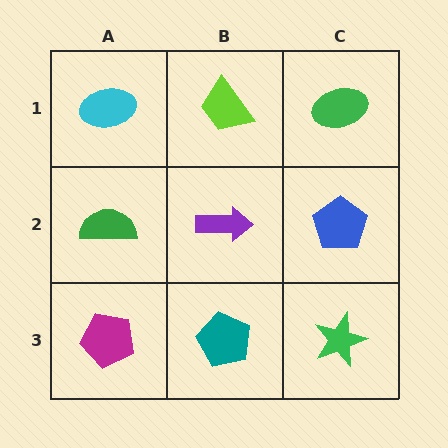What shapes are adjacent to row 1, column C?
A blue pentagon (row 2, column C), a lime trapezoid (row 1, column B).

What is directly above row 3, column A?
A green semicircle.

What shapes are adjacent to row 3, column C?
A blue pentagon (row 2, column C), a teal pentagon (row 3, column B).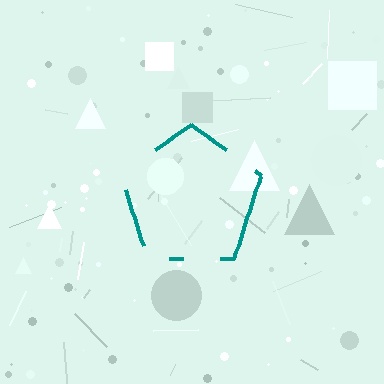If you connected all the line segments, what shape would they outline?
They would outline a pentagon.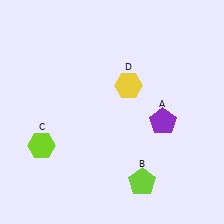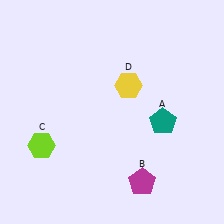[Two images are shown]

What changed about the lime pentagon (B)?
In Image 1, B is lime. In Image 2, it changed to magenta.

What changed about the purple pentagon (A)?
In Image 1, A is purple. In Image 2, it changed to teal.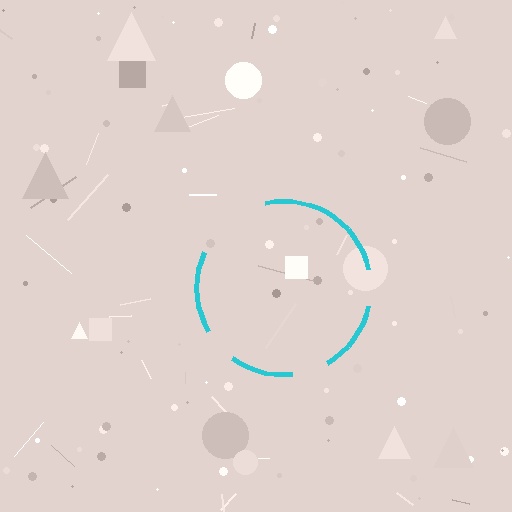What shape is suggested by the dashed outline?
The dashed outline suggests a circle.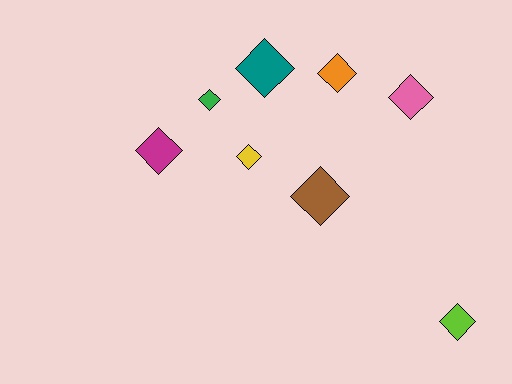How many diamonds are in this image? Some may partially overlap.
There are 8 diamonds.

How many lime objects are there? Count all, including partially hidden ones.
There is 1 lime object.